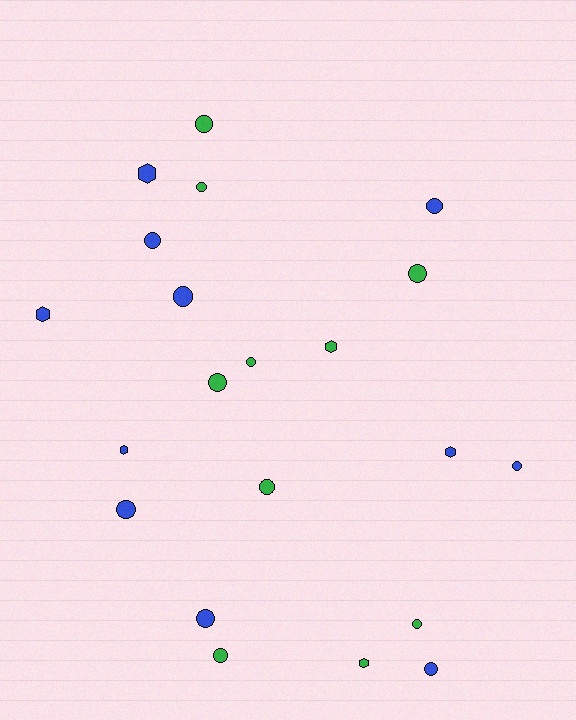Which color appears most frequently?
Blue, with 11 objects.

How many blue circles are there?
There are 7 blue circles.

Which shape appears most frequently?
Circle, with 15 objects.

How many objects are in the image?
There are 21 objects.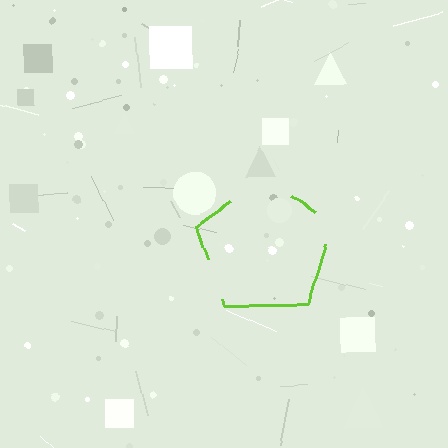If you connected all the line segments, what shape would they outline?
They would outline a pentagon.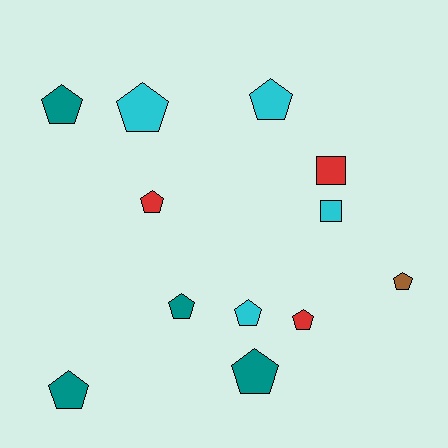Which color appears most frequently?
Teal, with 4 objects.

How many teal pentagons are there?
There are 4 teal pentagons.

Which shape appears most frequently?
Pentagon, with 10 objects.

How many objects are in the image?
There are 12 objects.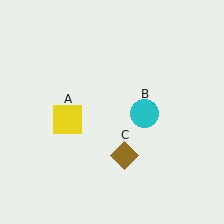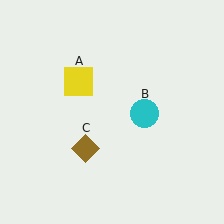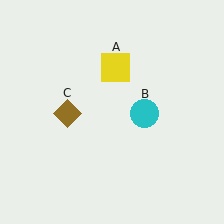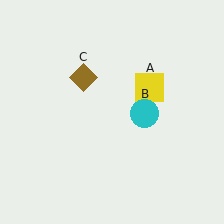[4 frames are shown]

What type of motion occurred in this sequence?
The yellow square (object A), brown diamond (object C) rotated clockwise around the center of the scene.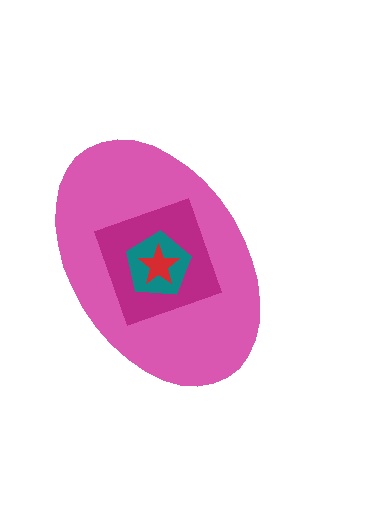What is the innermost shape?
The red star.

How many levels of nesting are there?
4.